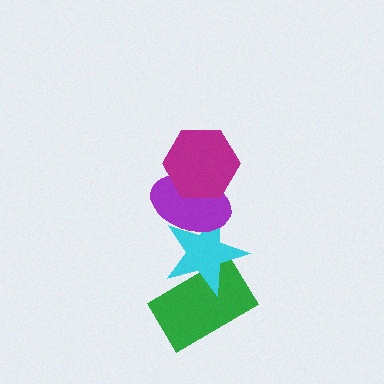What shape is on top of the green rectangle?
The cyan star is on top of the green rectangle.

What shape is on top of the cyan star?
The purple ellipse is on top of the cyan star.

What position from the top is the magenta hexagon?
The magenta hexagon is 1st from the top.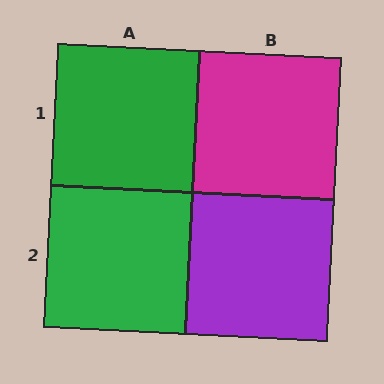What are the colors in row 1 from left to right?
Green, magenta.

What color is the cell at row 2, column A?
Green.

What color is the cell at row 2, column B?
Purple.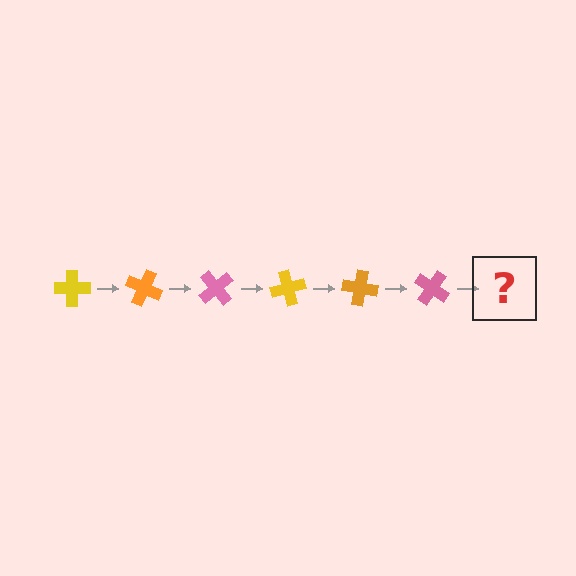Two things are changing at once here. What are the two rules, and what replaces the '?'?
The two rules are that it rotates 25 degrees each step and the color cycles through yellow, orange, and pink. The '?' should be a yellow cross, rotated 150 degrees from the start.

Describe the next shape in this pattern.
It should be a yellow cross, rotated 150 degrees from the start.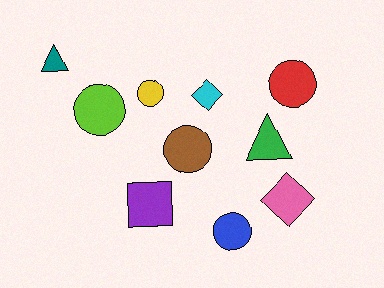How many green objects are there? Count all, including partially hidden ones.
There is 1 green object.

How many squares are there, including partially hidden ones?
There is 1 square.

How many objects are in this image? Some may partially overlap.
There are 10 objects.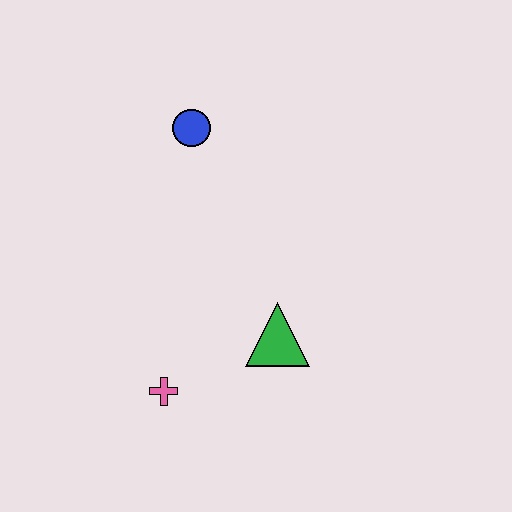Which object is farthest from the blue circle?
The pink cross is farthest from the blue circle.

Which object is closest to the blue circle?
The green triangle is closest to the blue circle.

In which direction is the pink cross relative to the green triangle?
The pink cross is to the left of the green triangle.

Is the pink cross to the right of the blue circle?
No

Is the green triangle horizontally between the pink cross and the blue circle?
No